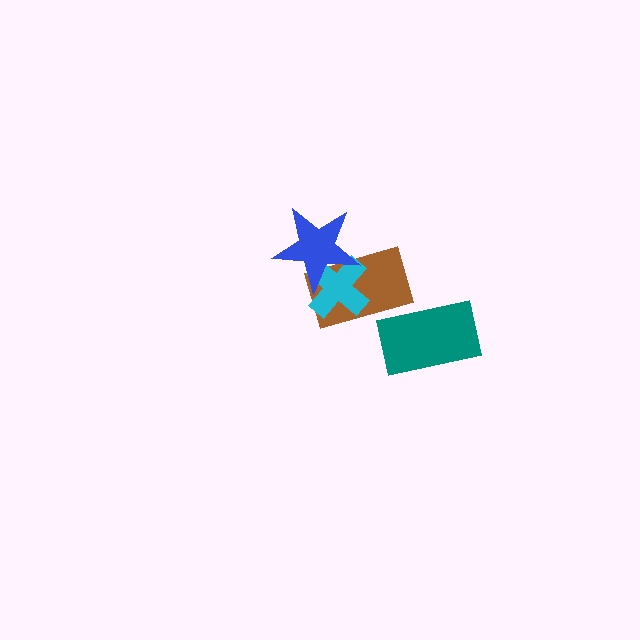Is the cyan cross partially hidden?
Yes, it is partially covered by another shape.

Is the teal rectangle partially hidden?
No, no other shape covers it.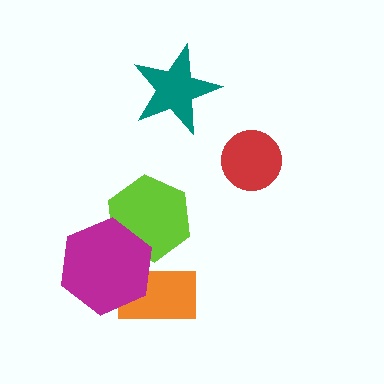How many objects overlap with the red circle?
0 objects overlap with the red circle.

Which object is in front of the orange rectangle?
The magenta hexagon is in front of the orange rectangle.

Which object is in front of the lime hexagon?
The magenta hexagon is in front of the lime hexagon.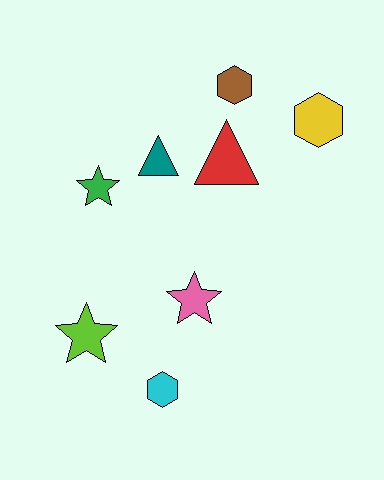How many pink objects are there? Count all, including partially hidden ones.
There is 1 pink object.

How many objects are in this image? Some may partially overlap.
There are 8 objects.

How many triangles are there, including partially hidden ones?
There are 2 triangles.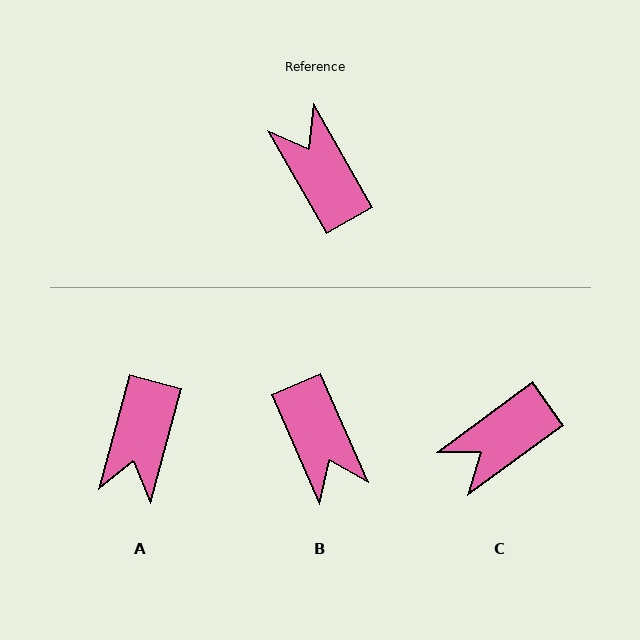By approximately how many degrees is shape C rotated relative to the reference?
Approximately 97 degrees counter-clockwise.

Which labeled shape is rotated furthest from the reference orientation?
B, about 174 degrees away.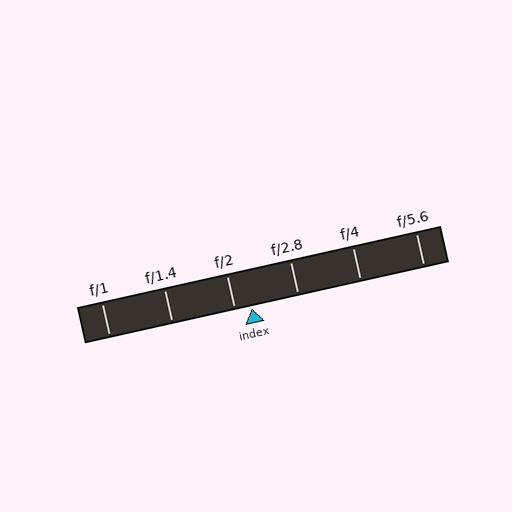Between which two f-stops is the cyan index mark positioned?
The index mark is between f/2 and f/2.8.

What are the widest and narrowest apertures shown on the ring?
The widest aperture shown is f/1 and the narrowest is f/5.6.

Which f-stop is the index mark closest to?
The index mark is closest to f/2.